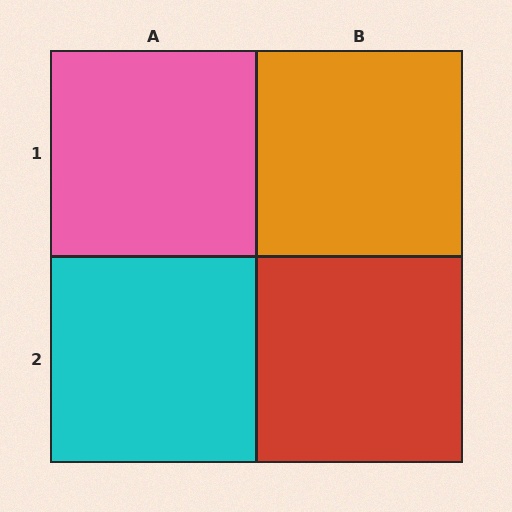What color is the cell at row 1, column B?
Orange.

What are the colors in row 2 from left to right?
Cyan, red.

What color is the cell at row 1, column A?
Pink.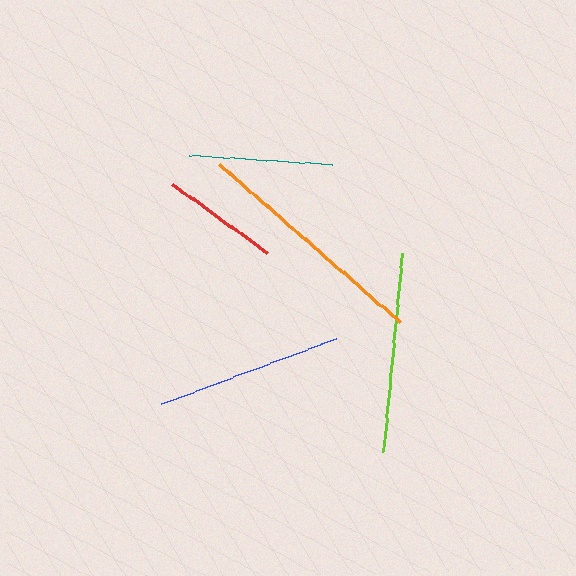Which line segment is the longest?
The orange line is the longest at approximately 240 pixels.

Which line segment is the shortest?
The red line is the shortest at approximately 117 pixels.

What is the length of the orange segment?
The orange segment is approximately 240 pixels long.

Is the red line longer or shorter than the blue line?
The blue line is longer than the red line.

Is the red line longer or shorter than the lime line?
The lime line is longer than the red line.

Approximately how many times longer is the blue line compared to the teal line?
The blue line is approximately 1.3 times the length of the teal line.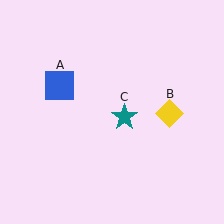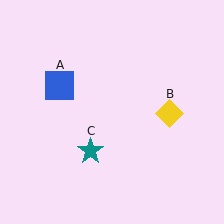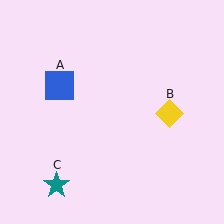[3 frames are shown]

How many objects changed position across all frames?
1 object changed position: teal star (object C).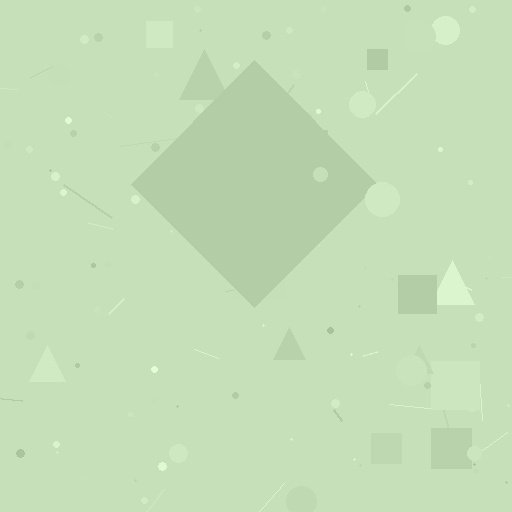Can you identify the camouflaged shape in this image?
The camouflaged shape is a diamond.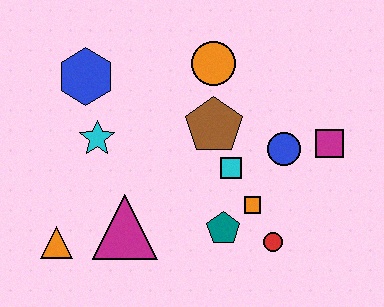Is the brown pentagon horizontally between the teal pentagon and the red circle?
No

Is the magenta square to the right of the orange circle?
Yes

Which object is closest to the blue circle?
The magenta square is closest to the blue circle.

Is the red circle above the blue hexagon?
No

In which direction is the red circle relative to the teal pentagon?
The red circle is to the right of the teal pentagon.